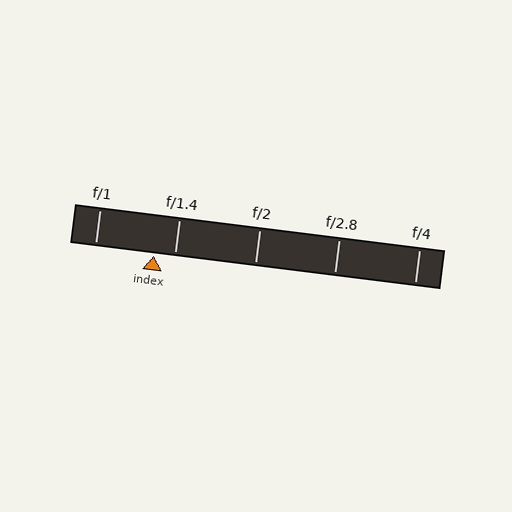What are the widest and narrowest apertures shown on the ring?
The widest aperture shown is f/1 and the narrowest is f/4.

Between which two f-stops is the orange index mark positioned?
The index mark is between f/1 and f/1.4.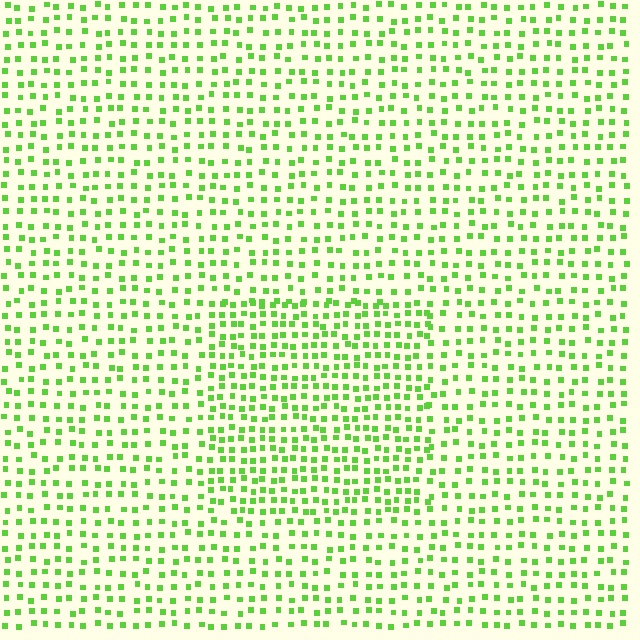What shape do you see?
I see a rectangle.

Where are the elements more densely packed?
The elements are more densely packed inside the rectangle boundary.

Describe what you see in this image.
The image contains small lime elements arranged at two different densities. A rectangle-shaped region is visible where the elements are more densely packed than the surrounding area.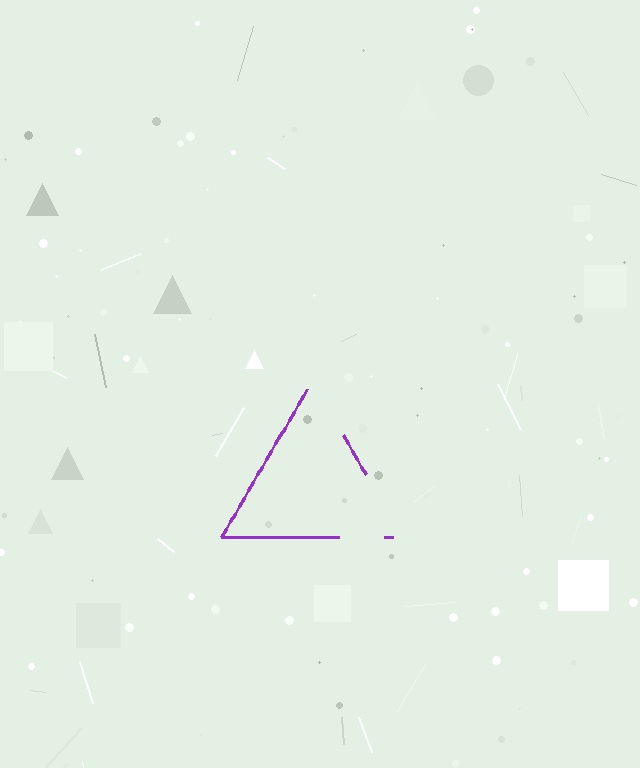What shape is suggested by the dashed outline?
The dashed outline suggests a triangle.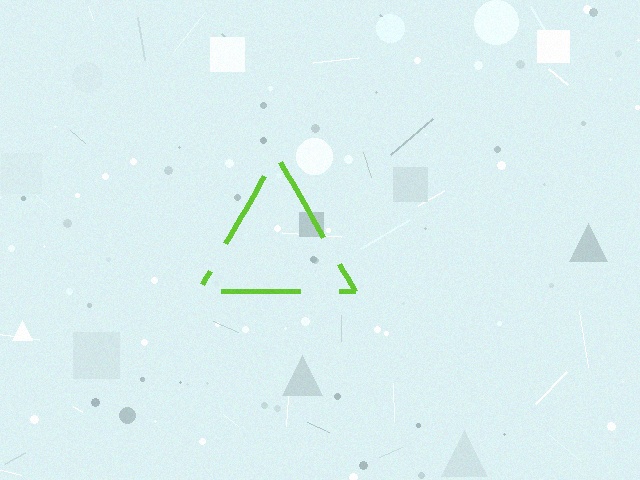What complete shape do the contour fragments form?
The contour fragments form a triangle.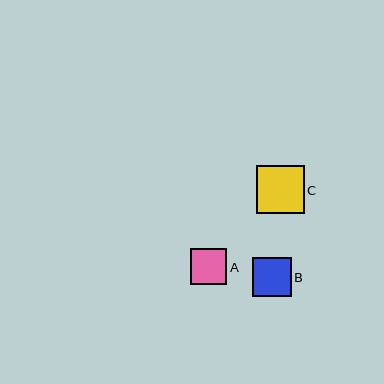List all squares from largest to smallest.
From largest to smallest: C, B, A.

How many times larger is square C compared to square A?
Square C is approximately 1.3 times the size of square A.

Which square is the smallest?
Square A is the smallest with a size of approximately 36 pixels.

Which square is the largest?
Square C is the largest with a size of approximately 47 pixels.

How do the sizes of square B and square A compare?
Square B and square A are approximately the same size.